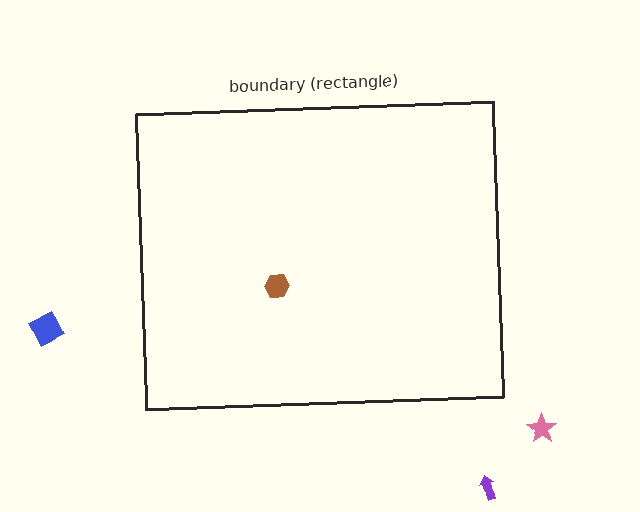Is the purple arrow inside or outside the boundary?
Outside.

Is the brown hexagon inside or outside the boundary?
Inside.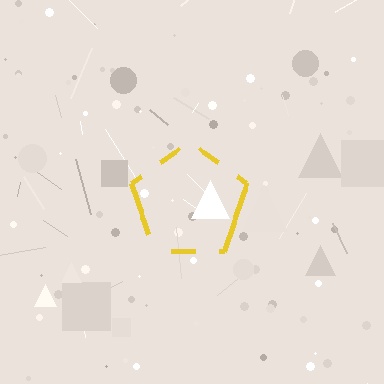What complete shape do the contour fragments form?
The contour fragments form a pentagon.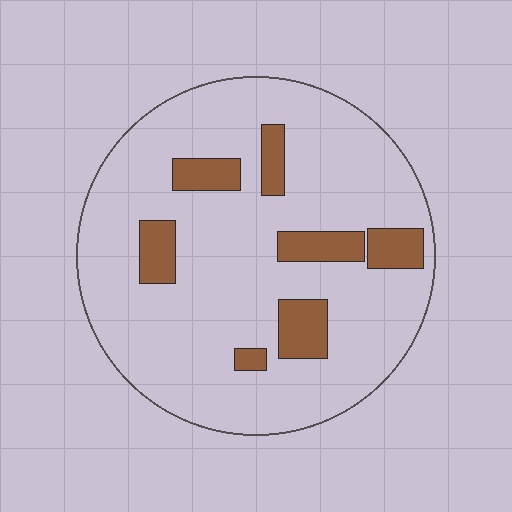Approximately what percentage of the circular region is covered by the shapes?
Approximately 15%.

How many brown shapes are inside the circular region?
7.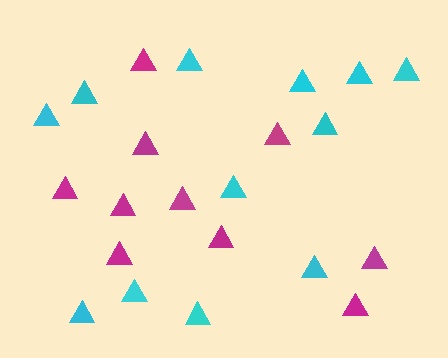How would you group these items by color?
There are 2 groups: one group of magenta triangles (10) and one group of cyan triangles (12).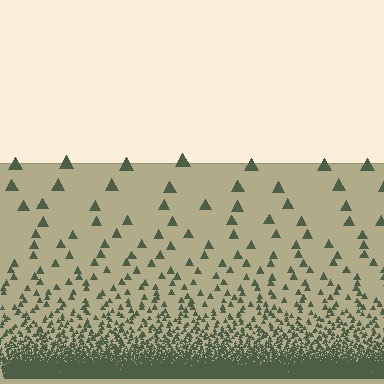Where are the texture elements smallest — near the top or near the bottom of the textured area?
Near the bottom.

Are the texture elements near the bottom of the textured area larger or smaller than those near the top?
Smaller. The gradient is inverted — elements near the bottom are smaller and denser.